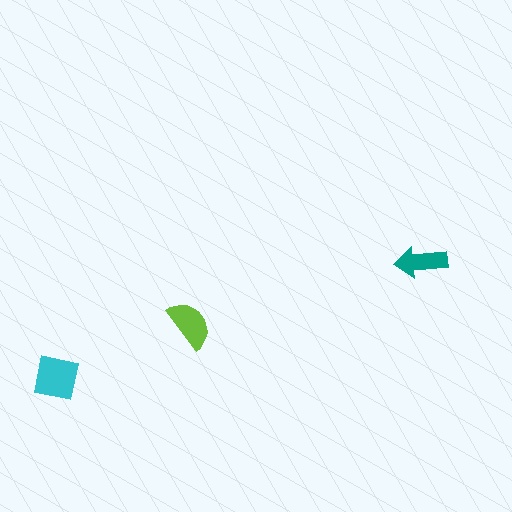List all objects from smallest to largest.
The teal arrow, the lime semicircle, the cyan square.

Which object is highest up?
The teal arrow is topmost.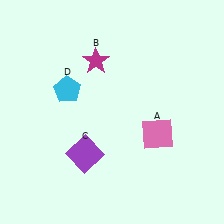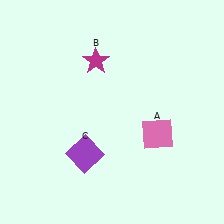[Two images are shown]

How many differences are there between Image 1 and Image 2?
There is 1 difference between the two images.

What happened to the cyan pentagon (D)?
The cyan pentagon (D) was removed in Image 2. It was in the top-left area of Image 1.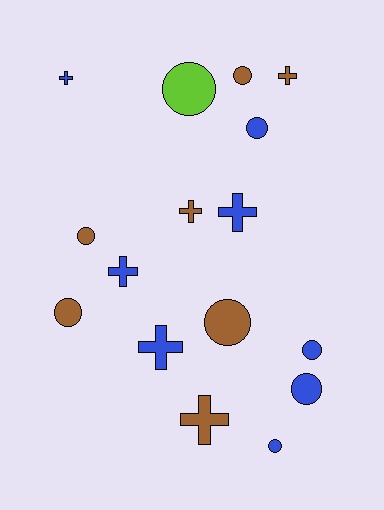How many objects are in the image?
There are 16 objects.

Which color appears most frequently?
Blue, with 8 objects.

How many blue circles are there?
There are 4 blue circles.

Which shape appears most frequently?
Circle, with 9 objects.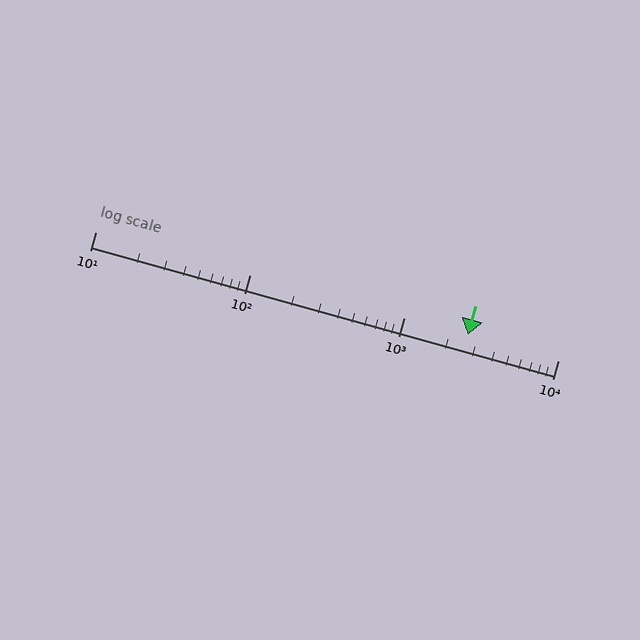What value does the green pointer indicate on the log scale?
The pointer indicates approximately 2600.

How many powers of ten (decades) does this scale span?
The scale spans 3 decades, from 10 to 10000.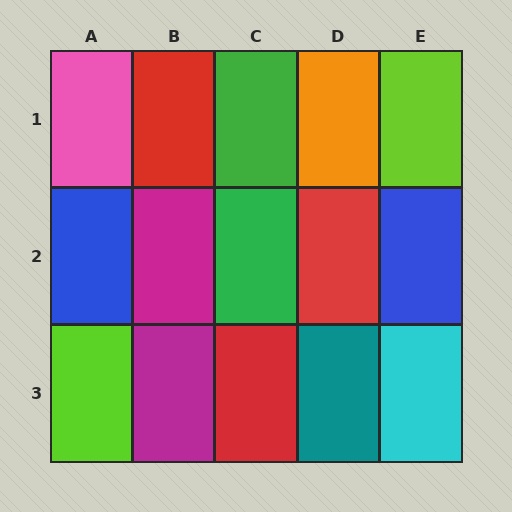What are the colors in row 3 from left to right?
Lime, magenta, red, teal, cyan.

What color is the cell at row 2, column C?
Green.